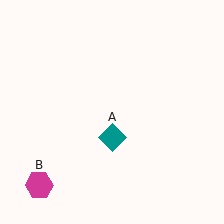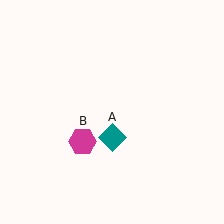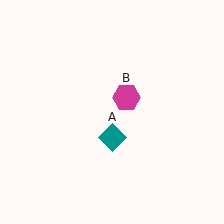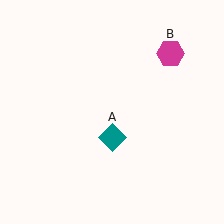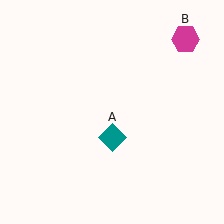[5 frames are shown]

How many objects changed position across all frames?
1 object changed position: magenta hexagon (object B).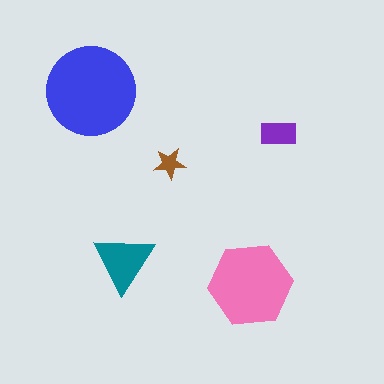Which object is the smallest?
The brown star.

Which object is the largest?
The blue circle.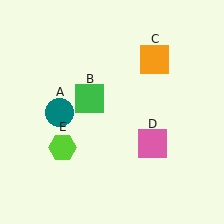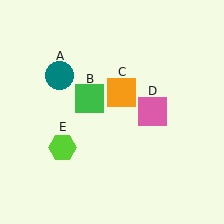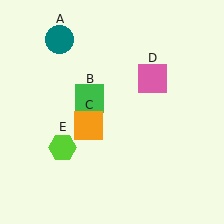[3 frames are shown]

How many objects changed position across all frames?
3 objects changed position: teal circle (object A), orange square (object C), pink square (object D).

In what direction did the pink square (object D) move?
The pink square (object D) moved up.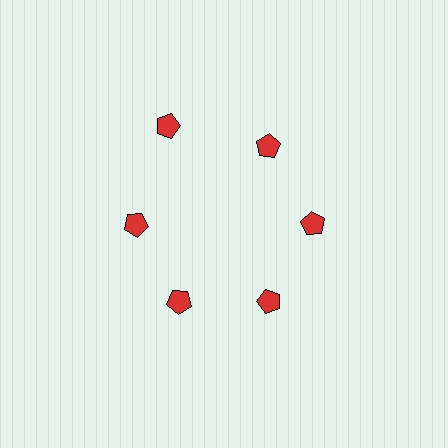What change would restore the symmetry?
The symmetry would be restored by moving it inward, back onto the ring so that all 6 pentagons sit at equal angles and equal distance from the center.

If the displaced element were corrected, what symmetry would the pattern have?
It would have 6-fold rotational symmetry — the pattern would map onto itself every 60 degrees.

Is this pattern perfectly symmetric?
No. The 6 red pentagons are arranged in a ring, but one element near the 11 o'clock position is pushed outward from the center, breaking the 6-fold rotational symmetry.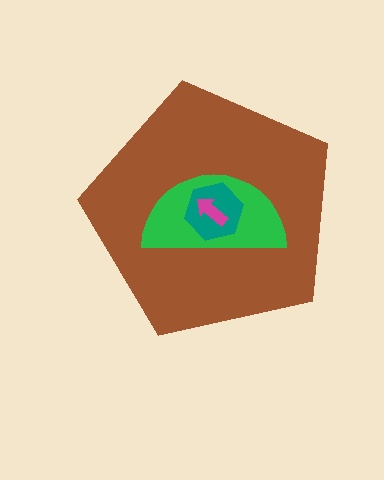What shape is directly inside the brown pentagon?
The green semicircle.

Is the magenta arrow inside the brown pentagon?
Yes.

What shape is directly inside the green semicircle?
The teal hexagon.